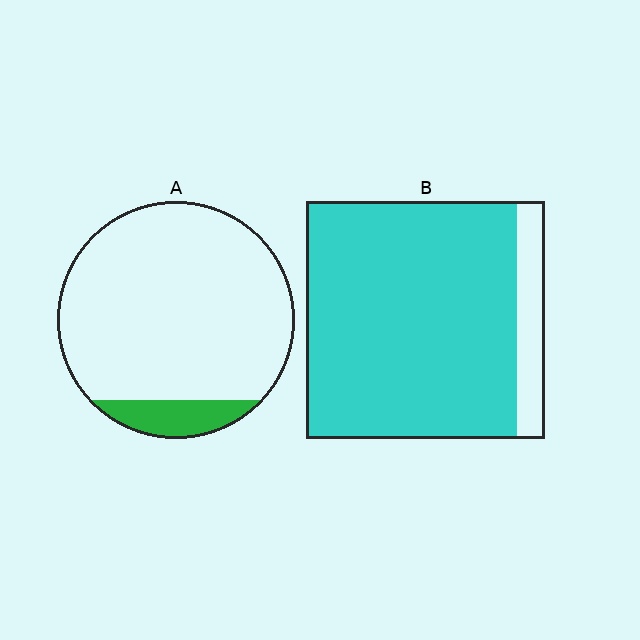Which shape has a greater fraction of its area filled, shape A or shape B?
Shape B.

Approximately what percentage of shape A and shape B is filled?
A is approximately 10% and B is approximately 90%.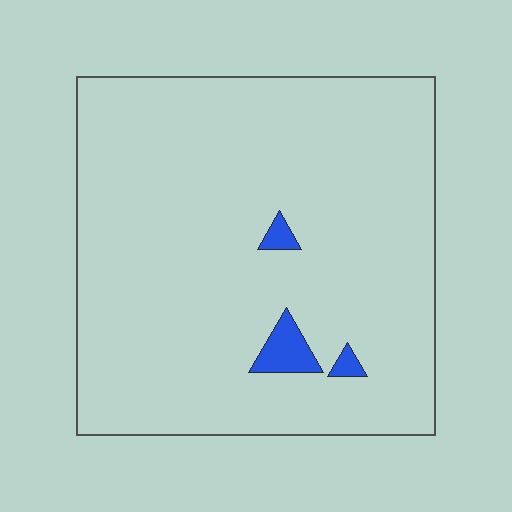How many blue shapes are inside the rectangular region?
3.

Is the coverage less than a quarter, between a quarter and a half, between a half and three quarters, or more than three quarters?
Less than a quarter.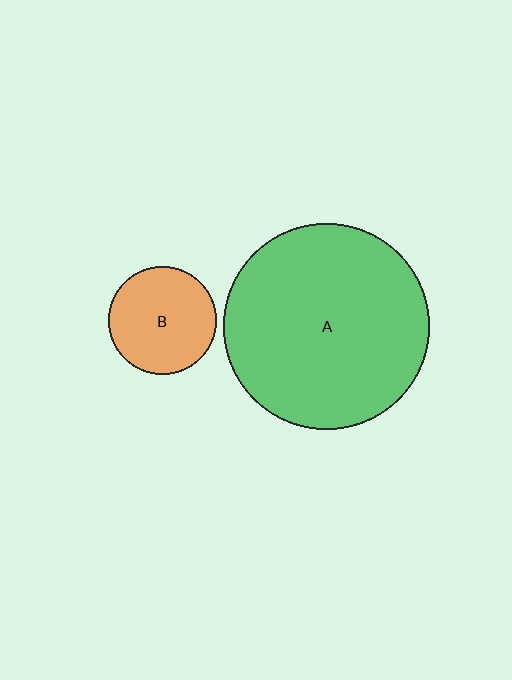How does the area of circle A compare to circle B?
Approximately 3.7 times.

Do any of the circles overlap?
No, none of the circles overlap.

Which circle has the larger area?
Circle A (green).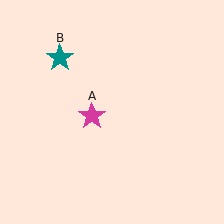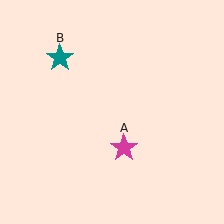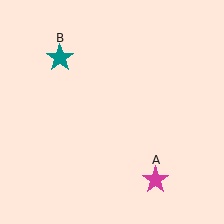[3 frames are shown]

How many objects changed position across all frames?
1 object changed position: magenta star (object A).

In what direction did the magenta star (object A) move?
The magenta star (object A) moved down and to the right.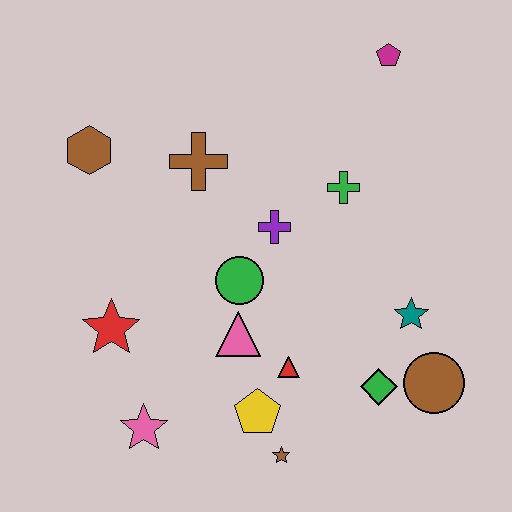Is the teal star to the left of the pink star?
No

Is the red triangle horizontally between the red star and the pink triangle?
No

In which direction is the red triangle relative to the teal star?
The red triangle is to the left of the teal star.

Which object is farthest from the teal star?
The brown hexagon is farthest from the teal star.